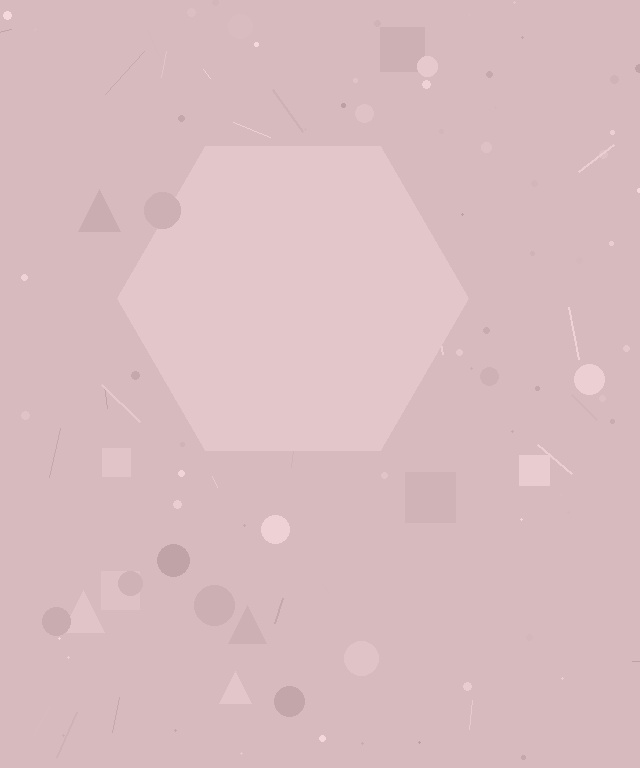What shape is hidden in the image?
A hexagon is hidden in the image.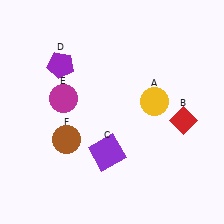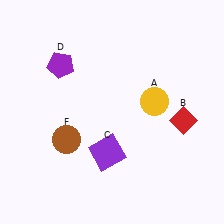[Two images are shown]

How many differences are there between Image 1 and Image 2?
There is 1 difference between the two images.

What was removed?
The magenta circle (E) was removed in Image 2.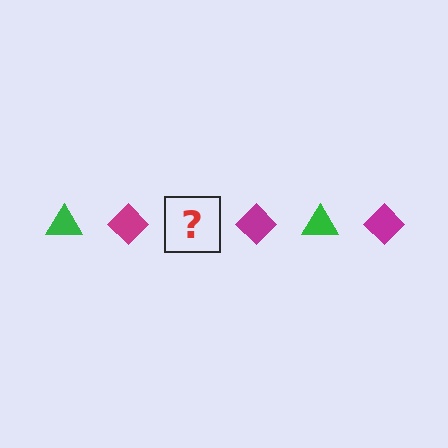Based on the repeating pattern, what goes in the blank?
The blank should be a green triangle.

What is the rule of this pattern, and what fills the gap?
The rule is that the pattern alternates between green triangle and magenta diamond. The gap should be filled with a green triangle.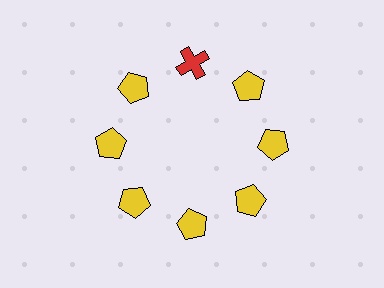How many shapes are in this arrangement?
There are 8 shapes arranged in a ring pattern.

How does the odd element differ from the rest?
It differs in both color (red instead of yellow) and shape (cross instead of pentagon).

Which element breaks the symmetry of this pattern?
The red cross at roughly the 12 o'clock position breaks the symmetry. All other shapes are yellow pentagons.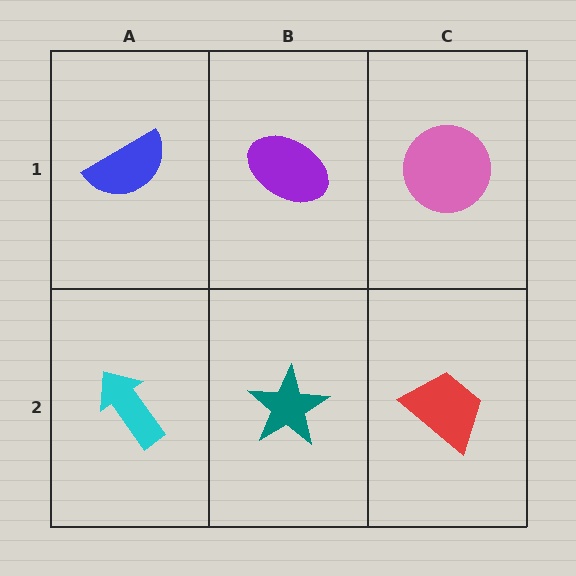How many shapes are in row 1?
3 shapes.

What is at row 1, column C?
A pink circle.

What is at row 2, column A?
A cyan arrow.